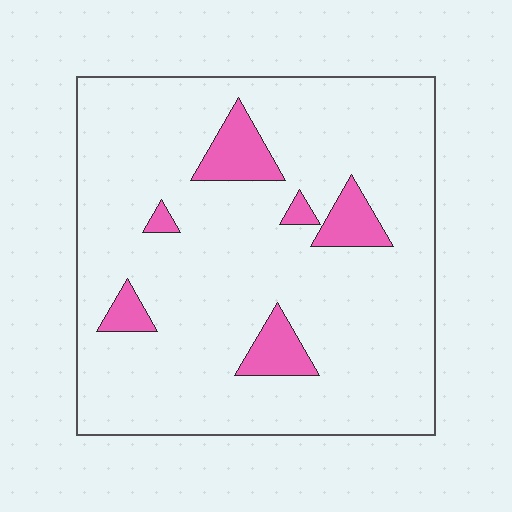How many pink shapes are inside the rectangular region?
6.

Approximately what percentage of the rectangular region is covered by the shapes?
Approximately 10%.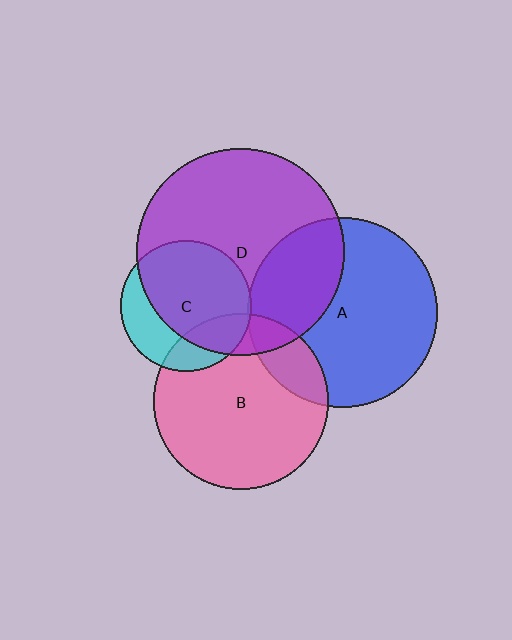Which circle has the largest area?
Circle D (purple).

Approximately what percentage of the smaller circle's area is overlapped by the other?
Approximately 15%.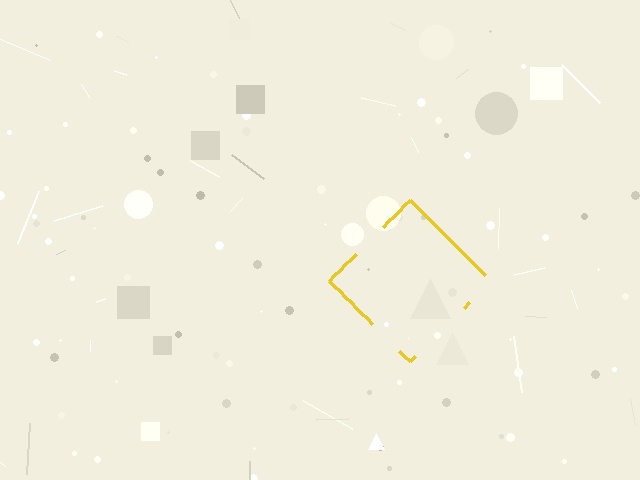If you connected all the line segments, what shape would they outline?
They would outline a diamond.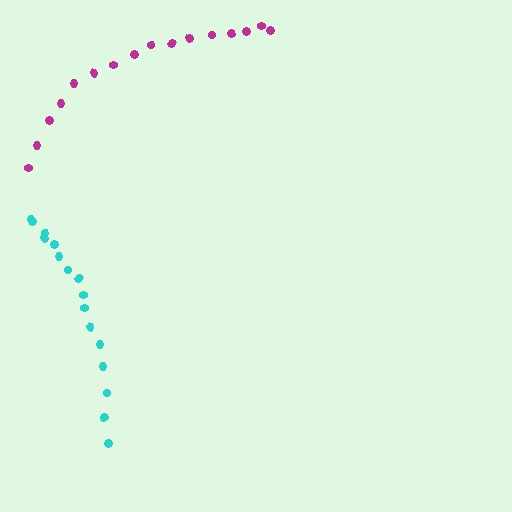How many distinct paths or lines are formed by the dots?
There are 2 distinct paths.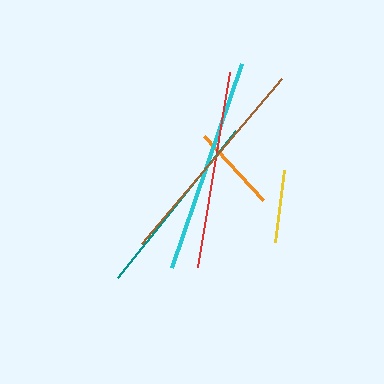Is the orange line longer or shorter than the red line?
The red line is longer than the orange line.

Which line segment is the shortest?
The yellow line is the shortest at approximately 73 pixels.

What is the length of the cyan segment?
The cyan segment is approximately 216 pixels long.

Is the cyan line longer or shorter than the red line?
The cyan line is longer than the red line.